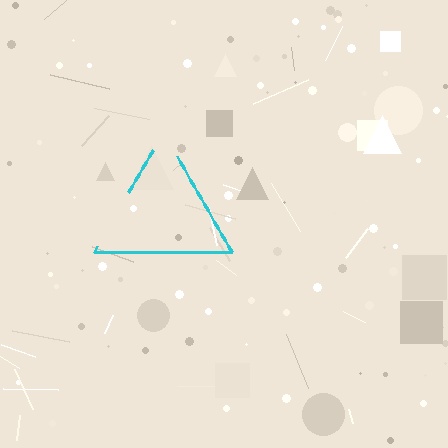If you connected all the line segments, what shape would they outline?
They would outline a triangle.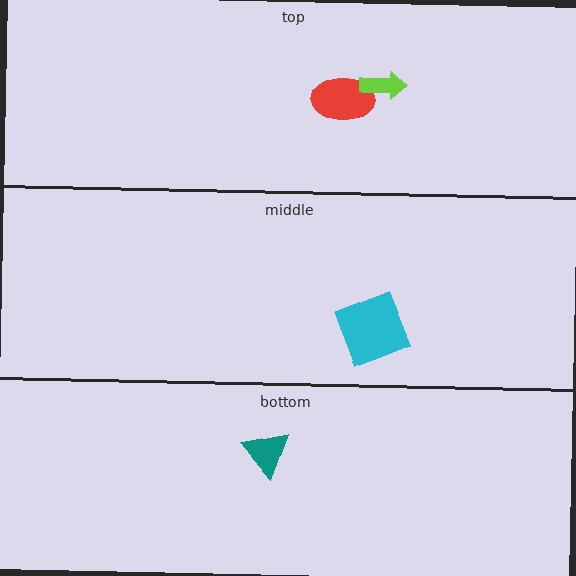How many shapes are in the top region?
2.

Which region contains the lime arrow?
The top region.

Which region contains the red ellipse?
The top region.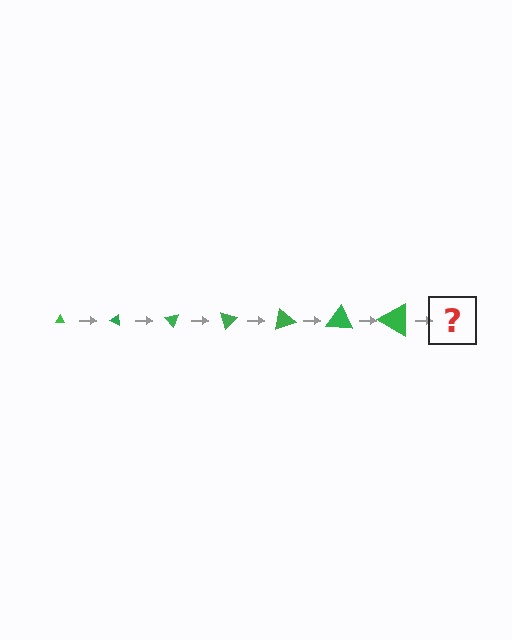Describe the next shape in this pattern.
It should be a triangle, larger than the previous one and rotated 175 degrees from the start.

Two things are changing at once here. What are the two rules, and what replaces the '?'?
The two rules are that the triangle grows larger each step and it rotates 25 degrees each step. The '?' should be a triangle, larger than the previous one and rotated 175 degrees from the start.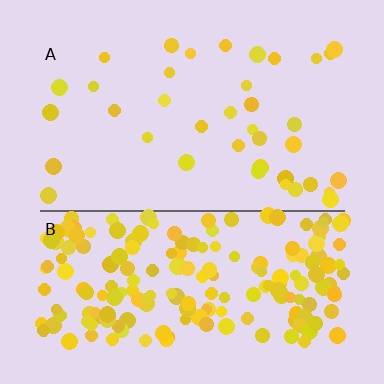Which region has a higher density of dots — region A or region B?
B (the bottom).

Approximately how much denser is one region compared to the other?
Approximately 5.1× — region B over region A.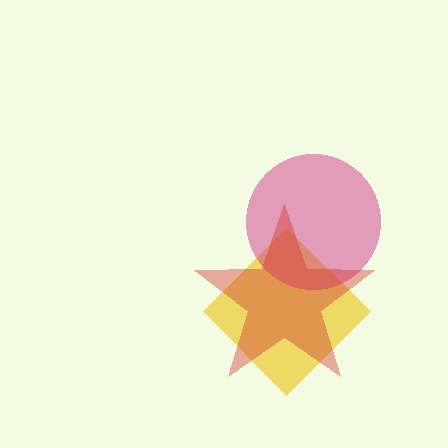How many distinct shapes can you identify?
There are 3 distinct shapes: a yellow diamond, a magenta circle, a red star.